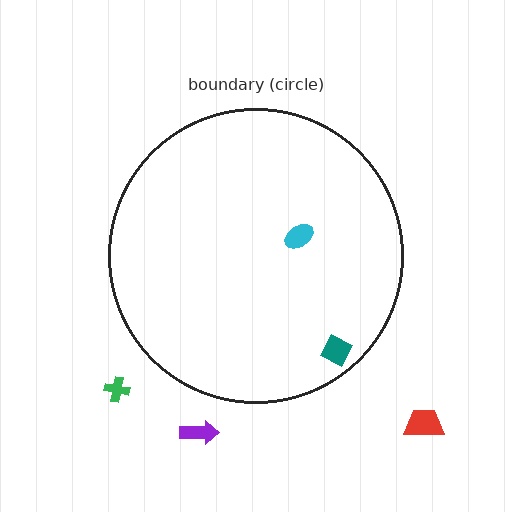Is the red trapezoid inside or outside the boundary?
Outside.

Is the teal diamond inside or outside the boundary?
Inside.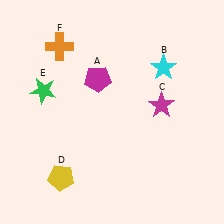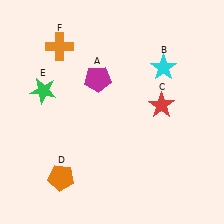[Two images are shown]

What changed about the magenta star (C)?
In Image 1, C is magenta. In Image 2, it changed to red.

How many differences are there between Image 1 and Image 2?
There are 2 differences between the two images.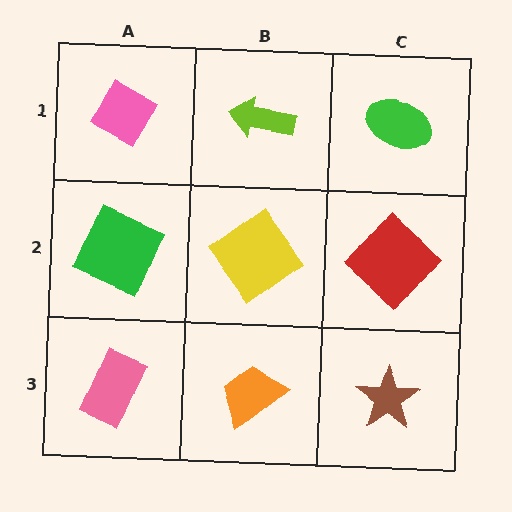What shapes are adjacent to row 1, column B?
A yellow diamond (row 2, column B), a pink diamond (row 1, column A), a green ellipse (row 1, column C).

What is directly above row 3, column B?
A yellow diamond.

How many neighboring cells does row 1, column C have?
2.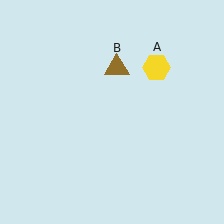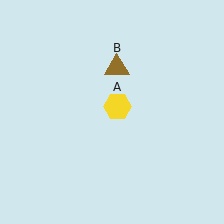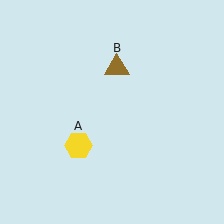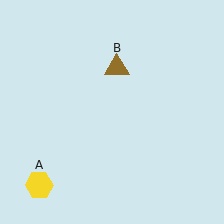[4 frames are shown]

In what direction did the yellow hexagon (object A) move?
The yellow hexagon (object A) moved down and to the left.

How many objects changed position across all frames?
1 object changed position: yellow hexagon (object A).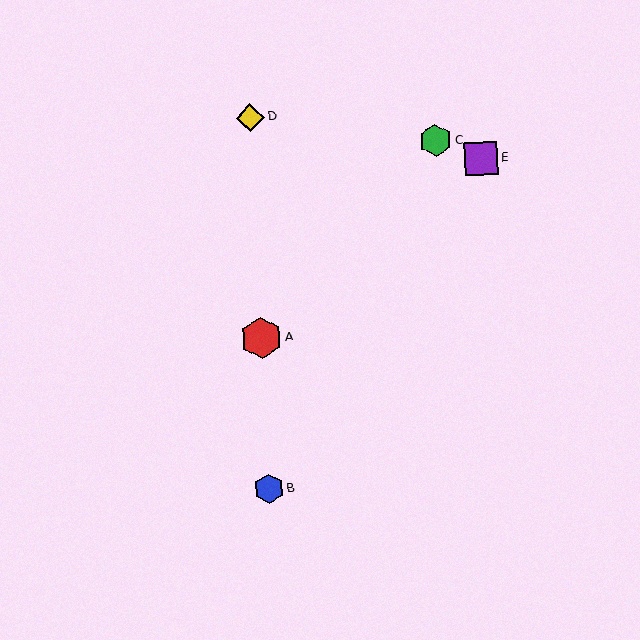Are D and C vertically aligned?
No, D is at x≈250 and C is at x≈436.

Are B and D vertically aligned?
Yes, both are at x≈269.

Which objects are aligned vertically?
Objects A, B, D are aligned vertically.